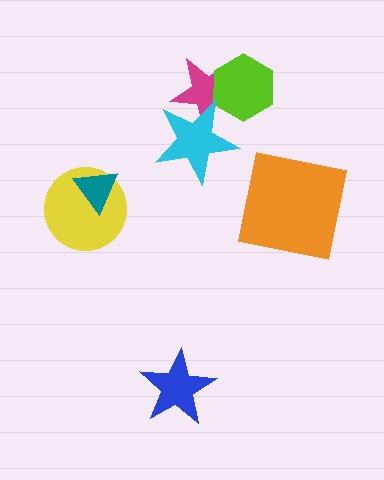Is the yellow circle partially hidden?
Yes, it is partially covered by another shape.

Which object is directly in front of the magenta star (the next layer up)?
The lime hexagon is directly in front of the magenta star.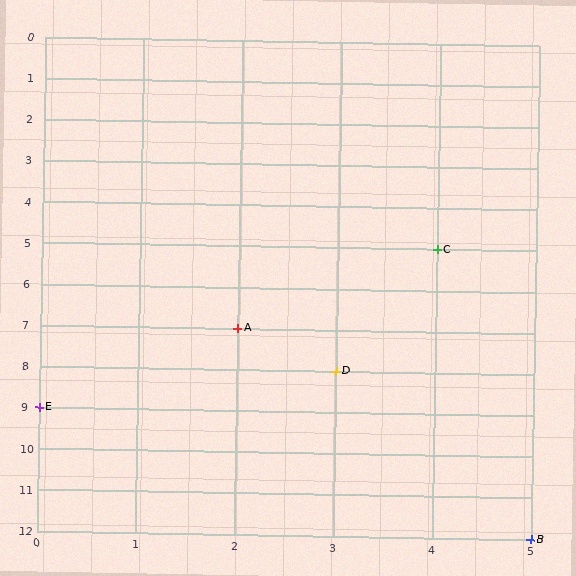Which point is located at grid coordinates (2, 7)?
Point A is at (2, 7).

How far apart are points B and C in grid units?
Points B and C are 1 column and 7 rows apart (about 7.1 grid units diagonally).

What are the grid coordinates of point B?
Point B is at grid coordinates (5, 12).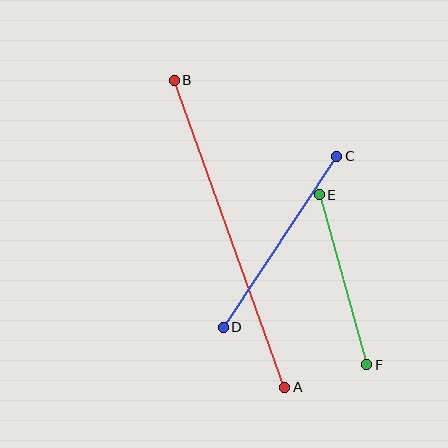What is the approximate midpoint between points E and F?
The midpoint is at approximately (343, 280) pixels.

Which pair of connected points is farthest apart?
Points A and B are farthest apart.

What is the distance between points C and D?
The distance is approximately 205 pixels.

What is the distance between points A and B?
The distance is approximately 326 pixels.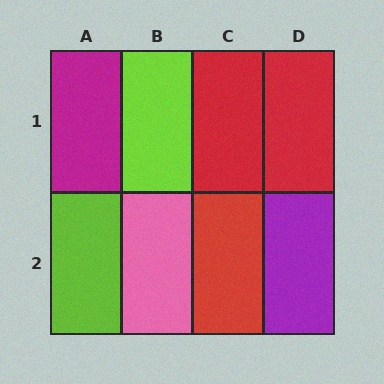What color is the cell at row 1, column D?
Red.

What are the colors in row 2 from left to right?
Lime, pink, red, purple.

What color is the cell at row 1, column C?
Red.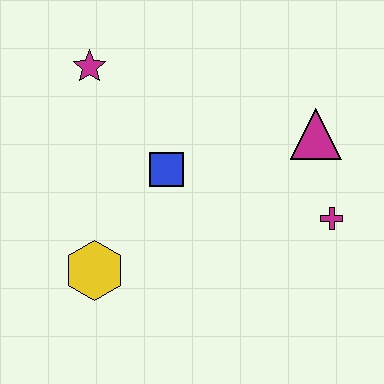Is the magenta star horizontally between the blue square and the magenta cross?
No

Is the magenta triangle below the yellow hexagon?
No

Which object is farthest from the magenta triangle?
The yellow hexagon is farthest from the magenta triangle.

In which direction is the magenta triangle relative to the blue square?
The magenta triangle is to the right of the blue square.